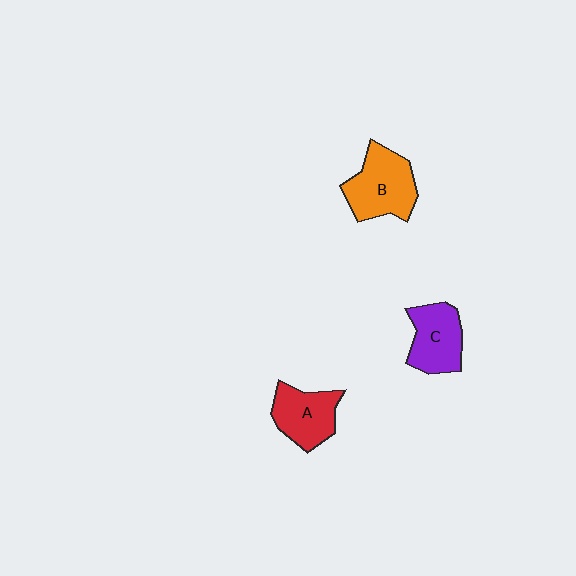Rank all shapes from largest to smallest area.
From largest to smallest: B (orange), C (purple), A (red).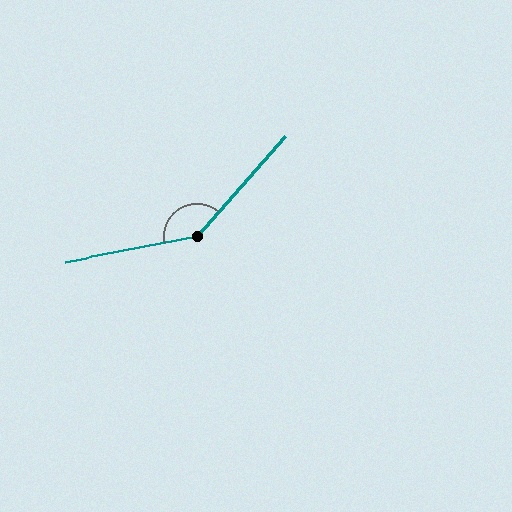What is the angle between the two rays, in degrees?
Approximately 142 degrees.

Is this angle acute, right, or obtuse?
It is obtuse.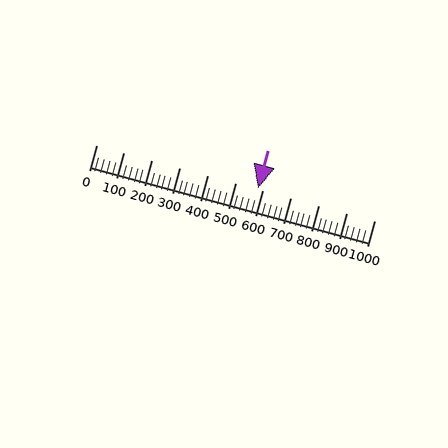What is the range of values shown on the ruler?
The ruler shows values from 0 to 1000.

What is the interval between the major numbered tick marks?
The major tick marks are spaced 100 units apart.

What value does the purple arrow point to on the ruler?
The purple arrow points to approximately 580.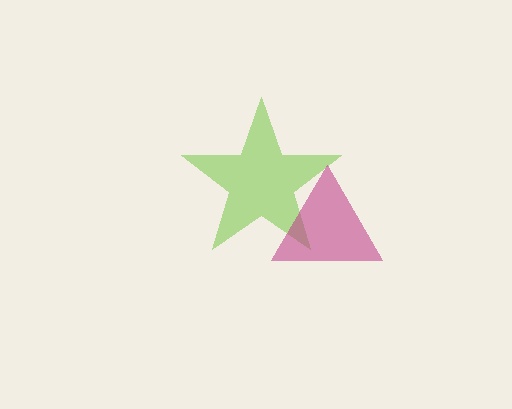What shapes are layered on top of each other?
The layered shapes are: a lime star, a magenta triangle.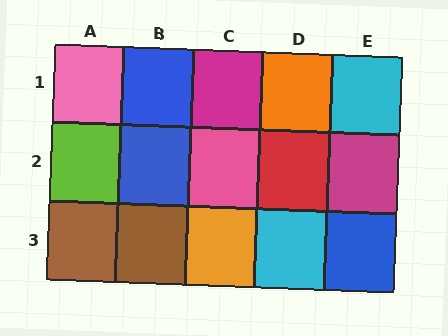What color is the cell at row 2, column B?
Blue.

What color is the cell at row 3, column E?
Blue.